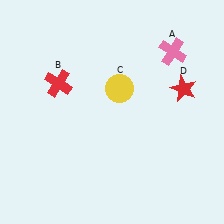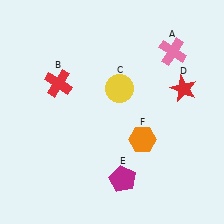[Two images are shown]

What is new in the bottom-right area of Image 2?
An orange hexagon (F) was added in the bottom-right area of Image 2.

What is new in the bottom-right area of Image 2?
A magenta pentagon (E) was added in the bottom-right area of Image 2.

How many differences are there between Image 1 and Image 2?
There are 2 differences between the two images.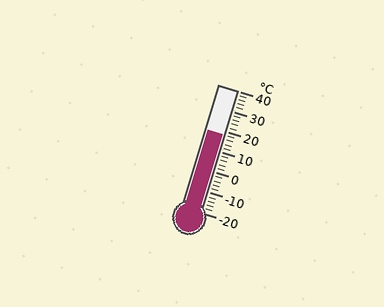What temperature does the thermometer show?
The thermometer shows approximately 18°C.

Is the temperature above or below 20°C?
The temperature is below 20°C.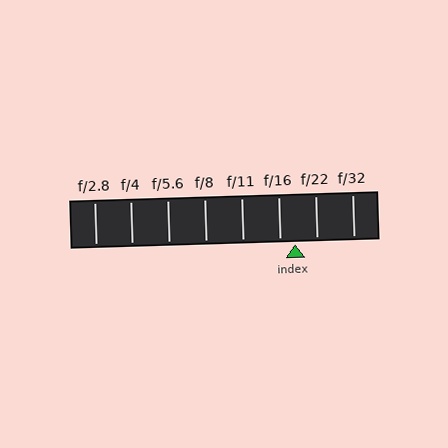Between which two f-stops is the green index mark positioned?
The index mark is between f/16 and f/22.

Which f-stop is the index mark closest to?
The index mark is closest to f/16.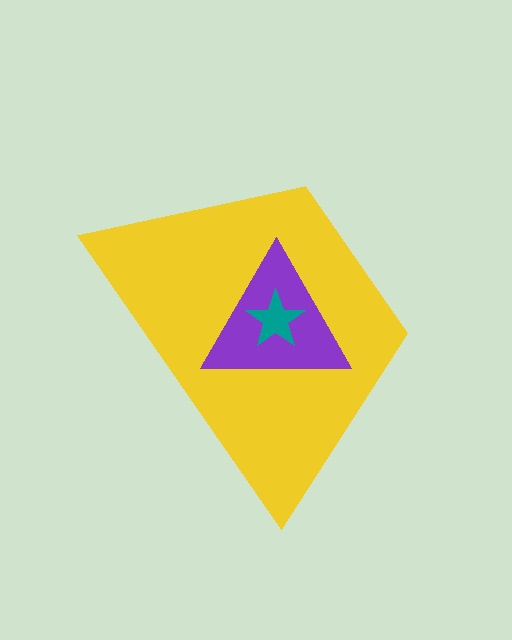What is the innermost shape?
The teal star.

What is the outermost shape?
The yellow trapezoid.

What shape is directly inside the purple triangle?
The teal star.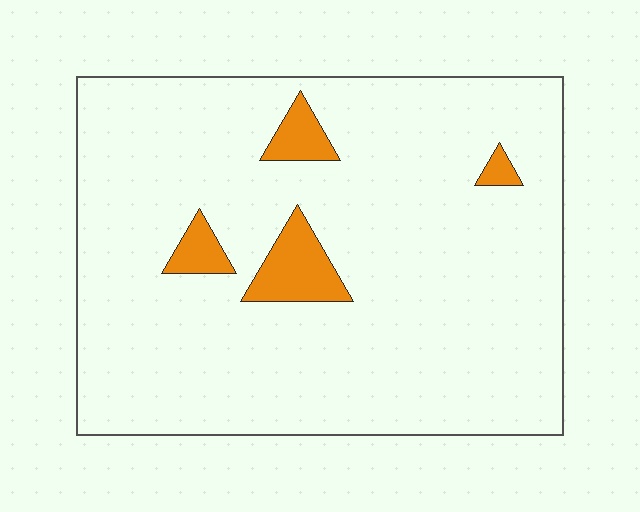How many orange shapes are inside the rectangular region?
4.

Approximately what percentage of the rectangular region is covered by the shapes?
Approximately 5%.